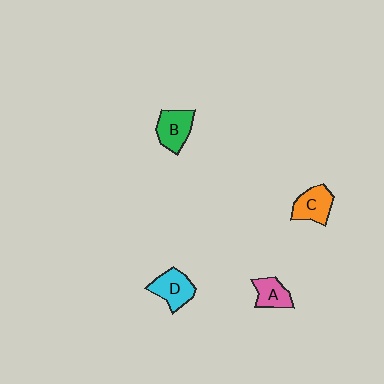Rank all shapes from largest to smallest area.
From largest to smallest: D (cyan), B (green), C (orange), A (pink).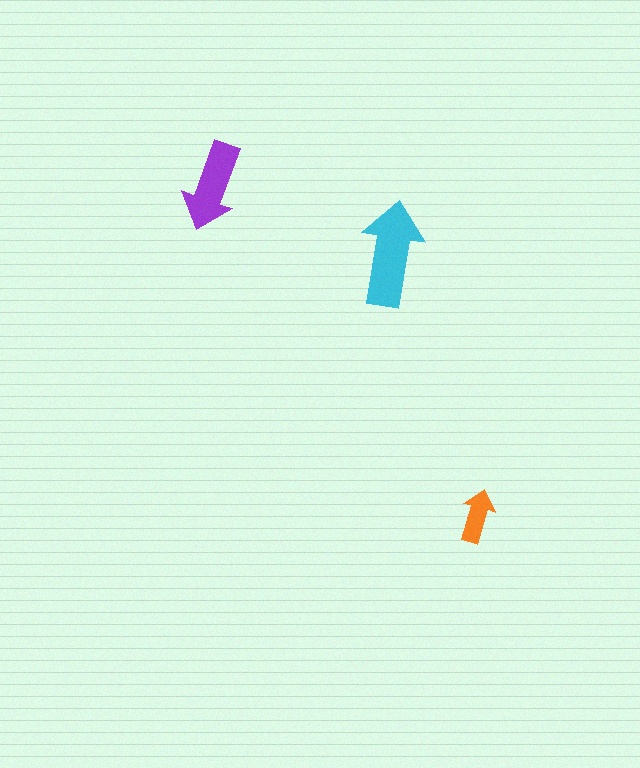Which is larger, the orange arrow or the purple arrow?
The purple one.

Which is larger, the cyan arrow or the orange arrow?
The cyan one.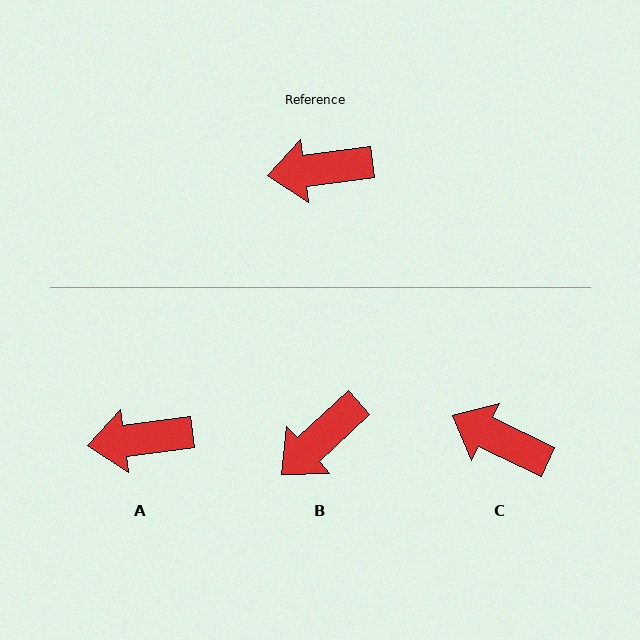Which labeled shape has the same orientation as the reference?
A.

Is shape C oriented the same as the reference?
No, it is off by about 33 degrees.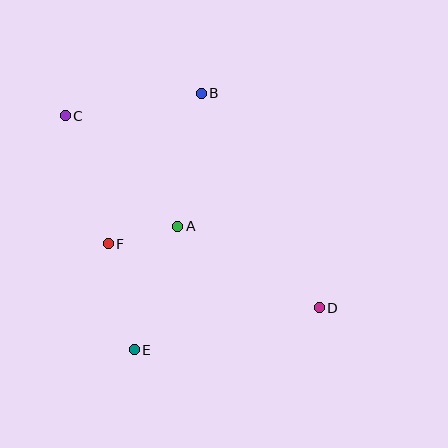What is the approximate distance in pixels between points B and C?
The distance between B and C is approximately 138 pixels.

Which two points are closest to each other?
Points A and F are closest to each other.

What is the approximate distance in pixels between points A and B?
The distance between A and B is approximately 135 pixels.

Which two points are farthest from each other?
Points C and D are farthest from each other.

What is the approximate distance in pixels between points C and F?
The distance between C and F is approximately 135 pixels.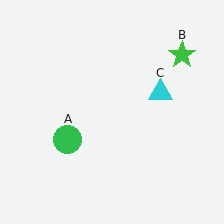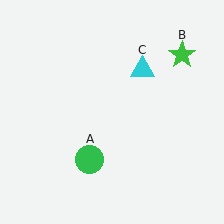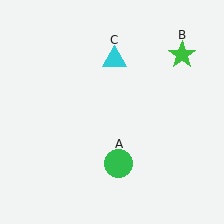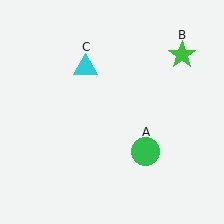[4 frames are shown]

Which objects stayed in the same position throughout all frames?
Green star (object B) remained stationary.